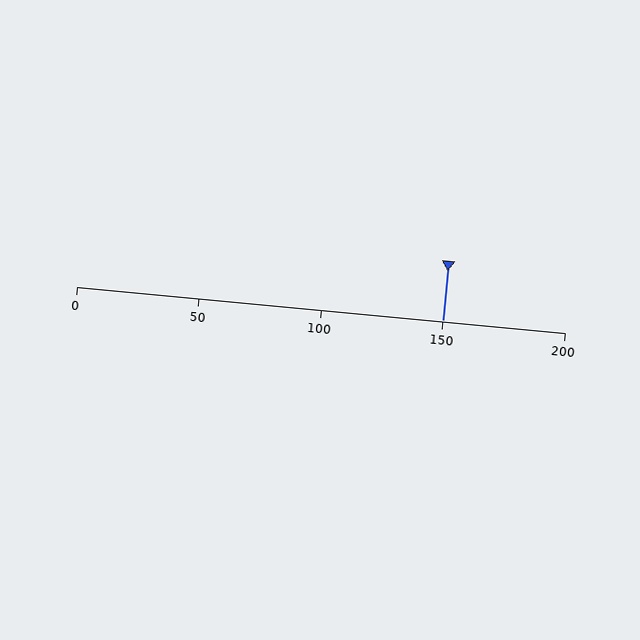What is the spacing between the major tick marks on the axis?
The major ticks are spaced 50 apart.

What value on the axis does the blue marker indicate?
The marker indicates approximately 150.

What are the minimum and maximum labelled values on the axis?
The axis runs from 0 to 200.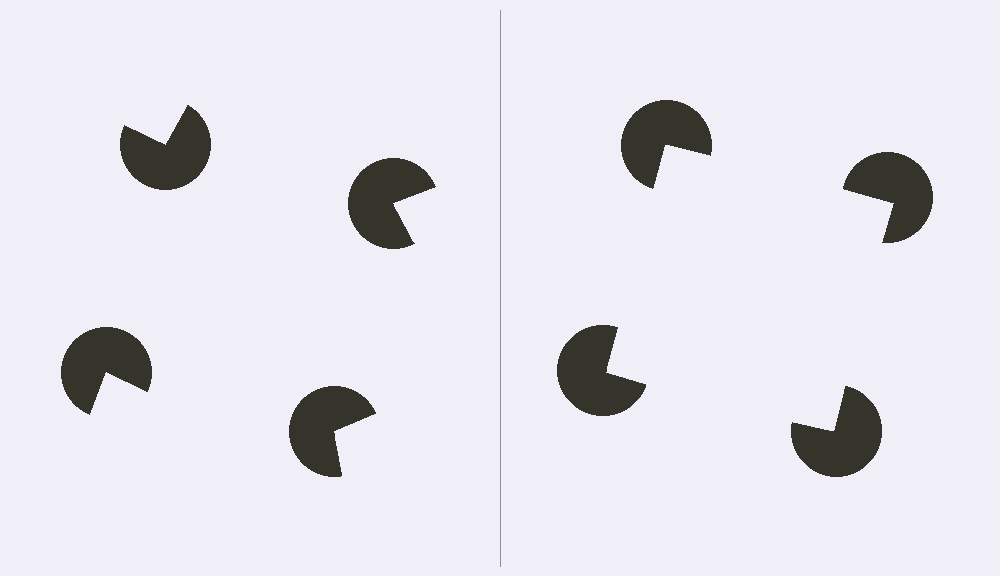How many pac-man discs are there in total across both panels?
8 — 4 on each side.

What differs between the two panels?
The pac-man discs are positioned identically on both sides; only the wedge orientations differ. On the right they align to a square; on the left they are misaligned.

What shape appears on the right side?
An illusory square.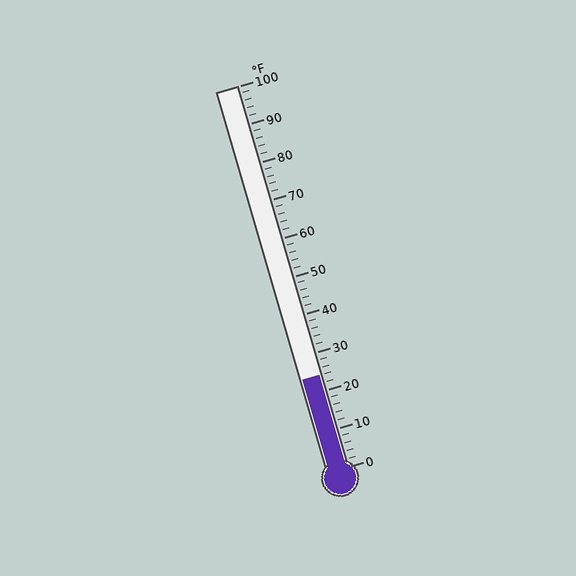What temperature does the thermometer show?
The thermometer shows approximately 24°F.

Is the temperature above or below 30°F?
The temperature is below 30°F.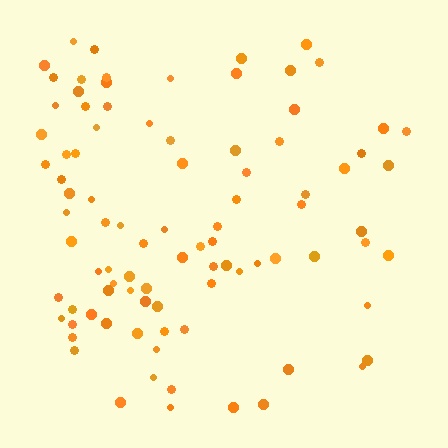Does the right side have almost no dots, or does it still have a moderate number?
Still a moderate number, just noticeably fewer than the left.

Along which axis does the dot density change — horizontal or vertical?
Horizontal.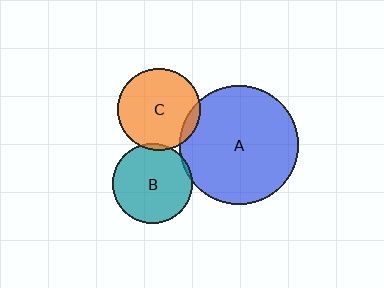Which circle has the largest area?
Circle A (blue).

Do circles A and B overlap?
Yes.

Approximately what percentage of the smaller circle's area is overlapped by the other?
Approximately 5%.